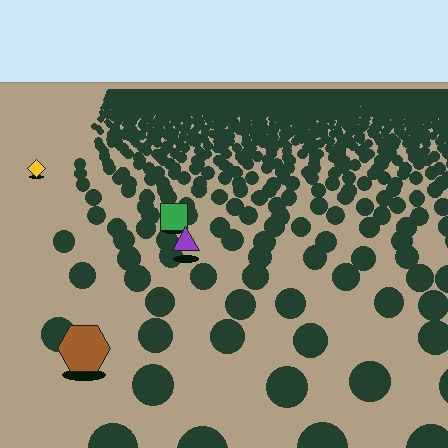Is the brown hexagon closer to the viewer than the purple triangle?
Yes. The brown hexagon is closer — you can tell from the texture gradient: the ground texture is coarser near it.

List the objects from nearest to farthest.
From nearest to farthest: the brown hexagon, the purple triangle, the green square, the yellow diamond.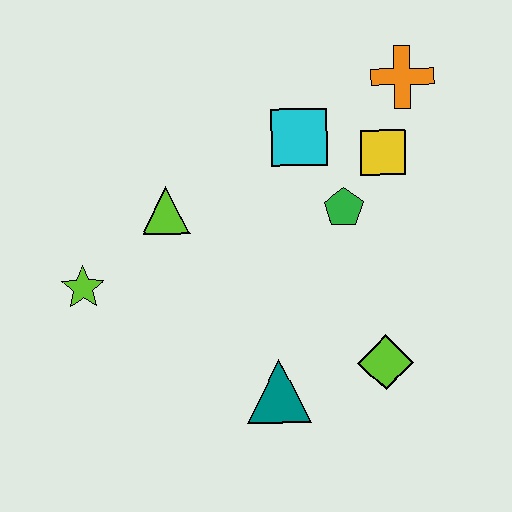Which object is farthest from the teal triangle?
The orange cross is farthest from the teal triangle.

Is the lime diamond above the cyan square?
No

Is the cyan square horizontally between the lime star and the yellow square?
Yes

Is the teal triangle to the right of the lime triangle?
Yes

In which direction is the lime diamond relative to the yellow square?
The lime diamond is below the yellow square.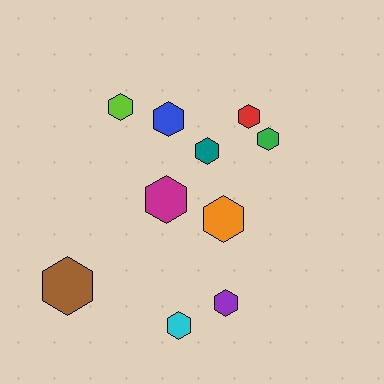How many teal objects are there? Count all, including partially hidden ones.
There is 1 teal object.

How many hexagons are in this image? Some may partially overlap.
There are 10 hexagons.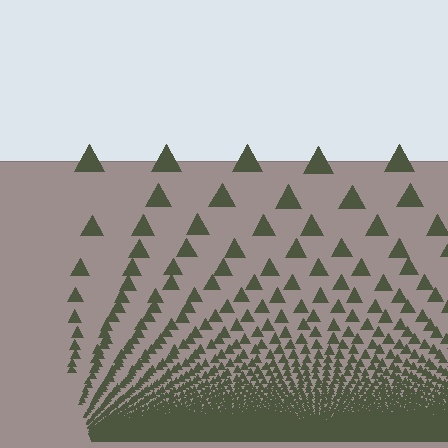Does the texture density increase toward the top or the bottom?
Density increases toward the bottom.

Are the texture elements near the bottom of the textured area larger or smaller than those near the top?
Smaller. The gradient is inverted — elements near the bottom are smaller and denser.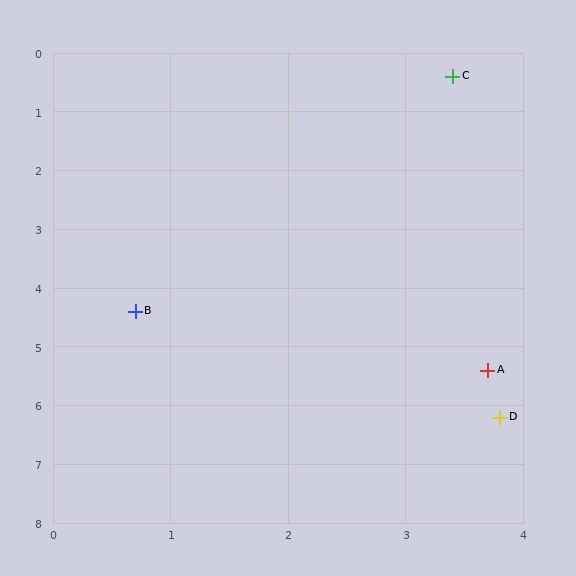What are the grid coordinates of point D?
Point D is at approximately (3.8, 6.2).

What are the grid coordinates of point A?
Point A is at approximately (3.7, 5.4).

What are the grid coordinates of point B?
Point B is at approximately (0.7, 4.4).